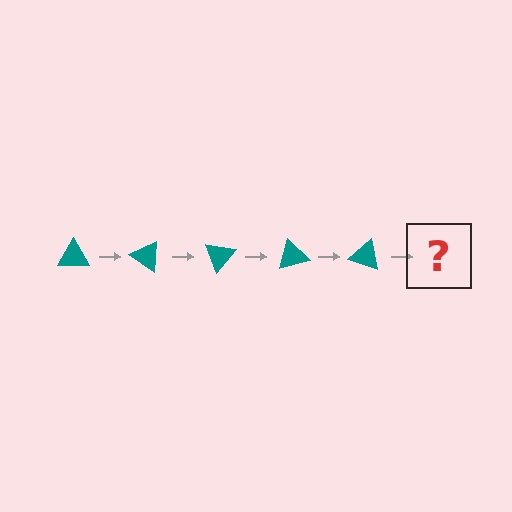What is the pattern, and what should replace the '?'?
The pattern is that the triangle rotates 35 degrees each step. The '?' should be a teal triangle rotated 175 degrees.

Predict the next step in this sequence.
The next step is a teal triangle rotated 175 degrees.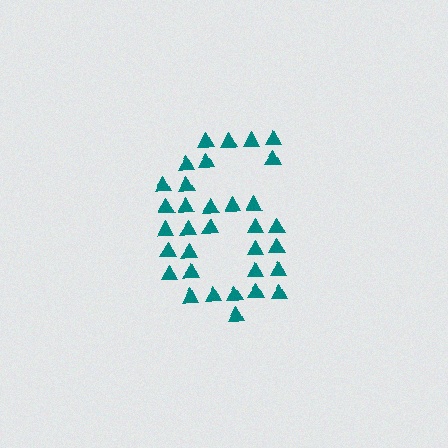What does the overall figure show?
The overall figure shows the digit 6.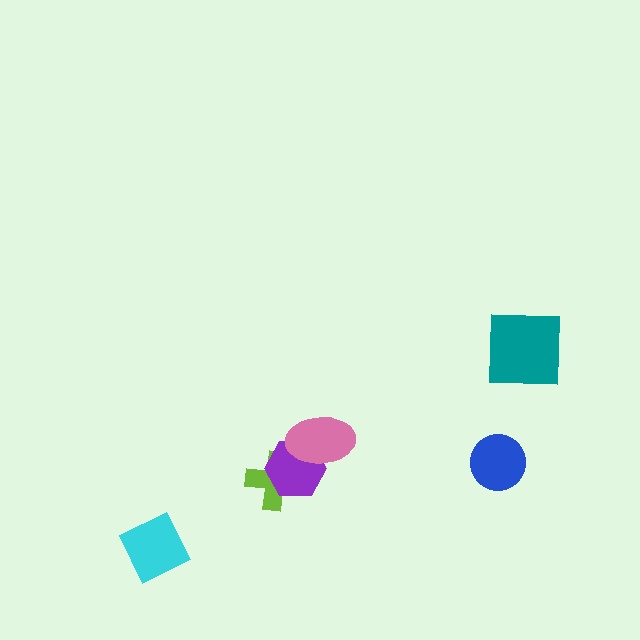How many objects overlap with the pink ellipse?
1 object overlaps with the pink ellipse.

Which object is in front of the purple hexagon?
The pink ellipse is in front of the purple hexagon.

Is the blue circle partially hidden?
No, no other shape covers it.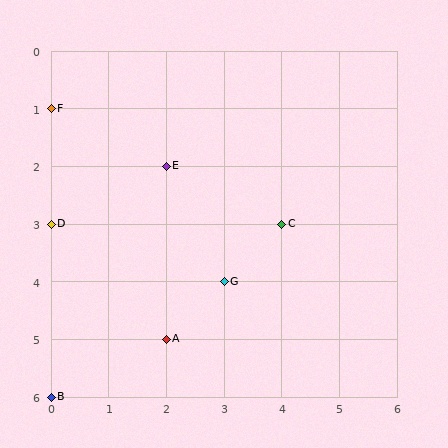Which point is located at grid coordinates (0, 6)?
Point B is at (0, 6).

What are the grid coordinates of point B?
Point B is at grid coordinates (0, 6).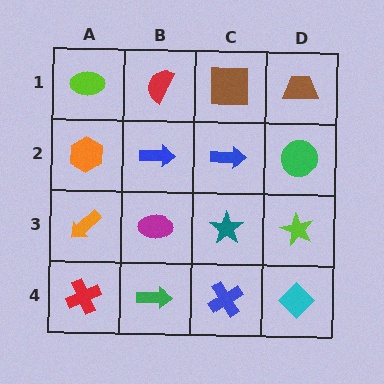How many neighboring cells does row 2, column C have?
4.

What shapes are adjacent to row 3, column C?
A blue arrow (row 2, column C), a blue cross (row 4, column C), a magenta ellipse (row 3, column B), a lime star (row 3, column D).